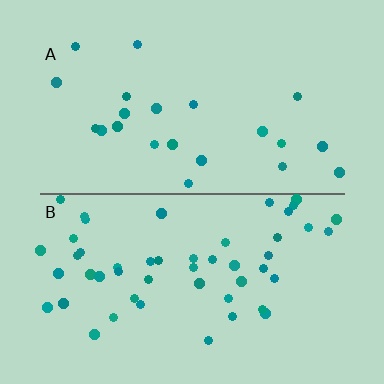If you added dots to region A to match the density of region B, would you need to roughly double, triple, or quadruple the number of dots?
Approximately double.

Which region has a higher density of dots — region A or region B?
B (the bottom).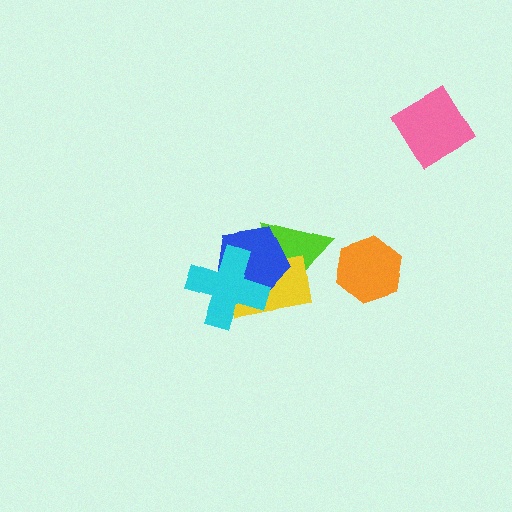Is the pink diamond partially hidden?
No, no other shape covers it.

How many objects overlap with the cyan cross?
3 objects overlap with the cyan cross.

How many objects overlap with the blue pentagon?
3 objects overlap with the blue pentagon.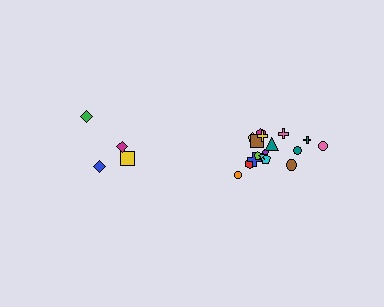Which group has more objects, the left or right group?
The right group.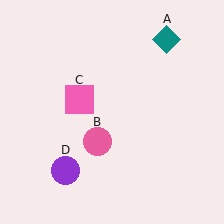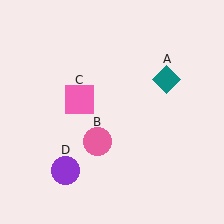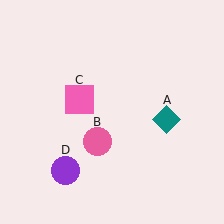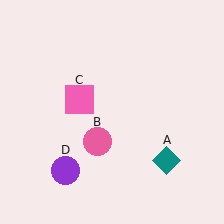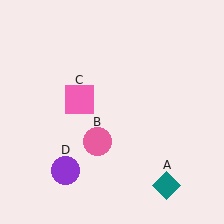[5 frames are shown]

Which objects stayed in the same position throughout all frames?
Pink circle (object B) and pink square (object C) and purple circle (object D) remained stationary.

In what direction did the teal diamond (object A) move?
The teal diamond (object A) moved down.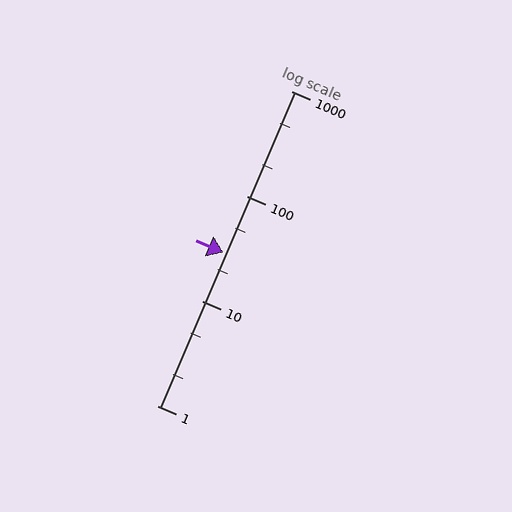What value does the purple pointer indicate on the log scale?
The pointer indicates approximately 29.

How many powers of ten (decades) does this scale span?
The scale spans 3 decades, from 1 to 1000.